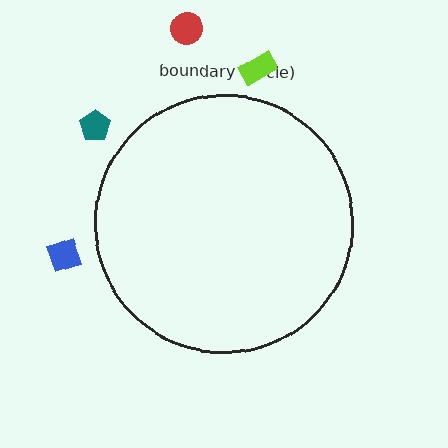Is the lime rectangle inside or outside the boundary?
Outside.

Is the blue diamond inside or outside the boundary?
Outside.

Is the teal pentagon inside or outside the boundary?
Outside.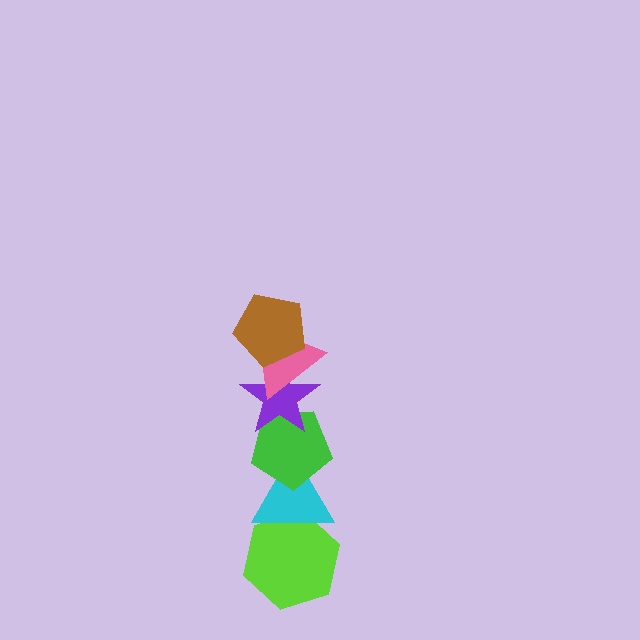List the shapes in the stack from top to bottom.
From top to bottom: the brown pentagon, the pink triangle, the purple star, the green pentagon, the cyan triangle, the lime hexagon.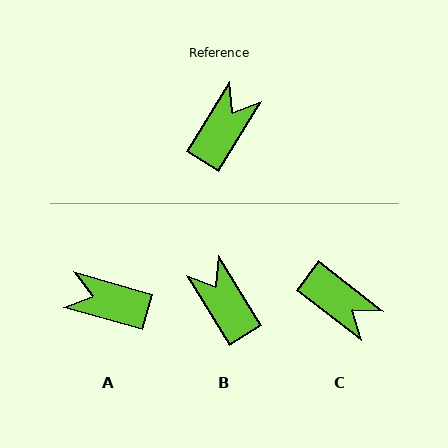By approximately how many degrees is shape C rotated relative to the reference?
Approximately 96 degrees clockwise.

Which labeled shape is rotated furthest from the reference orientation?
A, about 106 degrees away.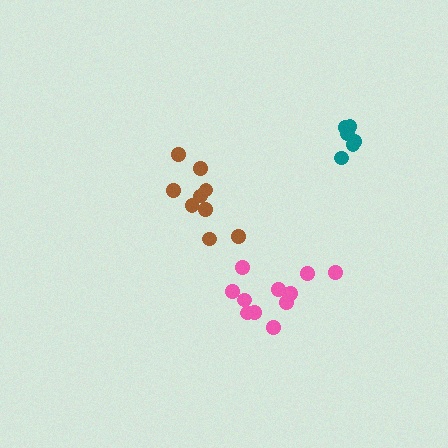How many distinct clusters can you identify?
There are 3 distinct clusters.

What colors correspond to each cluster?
The clusters are colored: teal, brown, pink.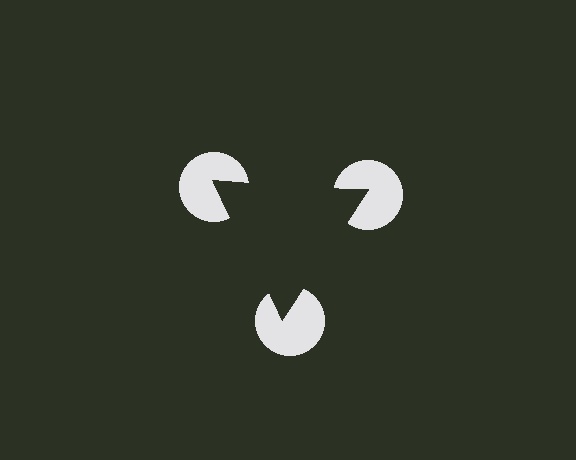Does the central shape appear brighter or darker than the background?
It typically appears slightly darker than the background, even though no actual brightness change is drawn.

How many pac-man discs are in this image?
There are 3 — one at each vertex of the illusory triangle.